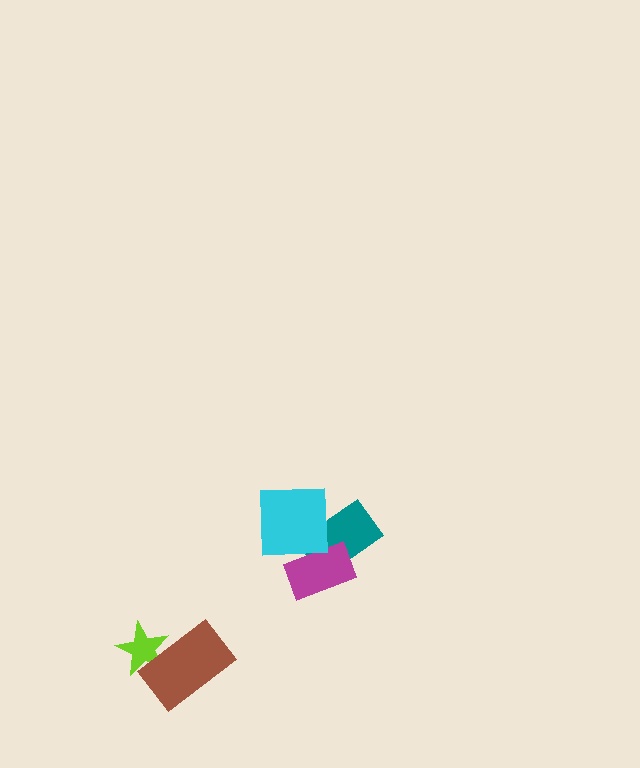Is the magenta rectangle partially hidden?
Yes, it is partially covered by another shape.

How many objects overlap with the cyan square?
2 objects overlap with the cyan square.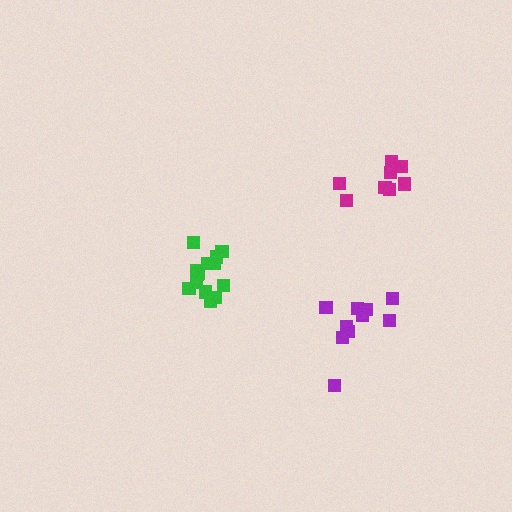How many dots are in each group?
Group 1: 10 dots, Group 2: 14 dots, Group 3: 8 dots (32 total).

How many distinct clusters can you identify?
There are 3 distinct clusters.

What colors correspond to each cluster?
The clusters are colored: purple, green, magenta.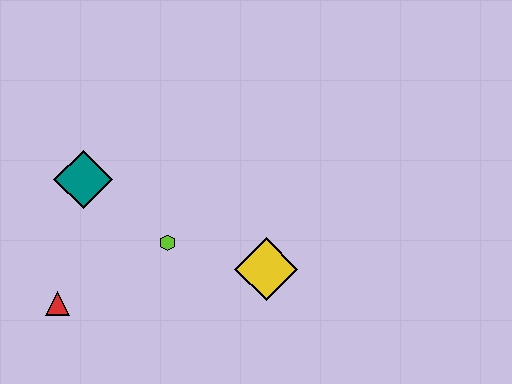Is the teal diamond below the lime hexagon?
No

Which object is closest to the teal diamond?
The lime hexagon is closest to the teal diamond.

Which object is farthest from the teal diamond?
The yellow diamond is farthest from the teal diamond.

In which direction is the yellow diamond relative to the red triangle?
The yellow diamond is to the right of the red triangle.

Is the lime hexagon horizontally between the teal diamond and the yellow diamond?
Yes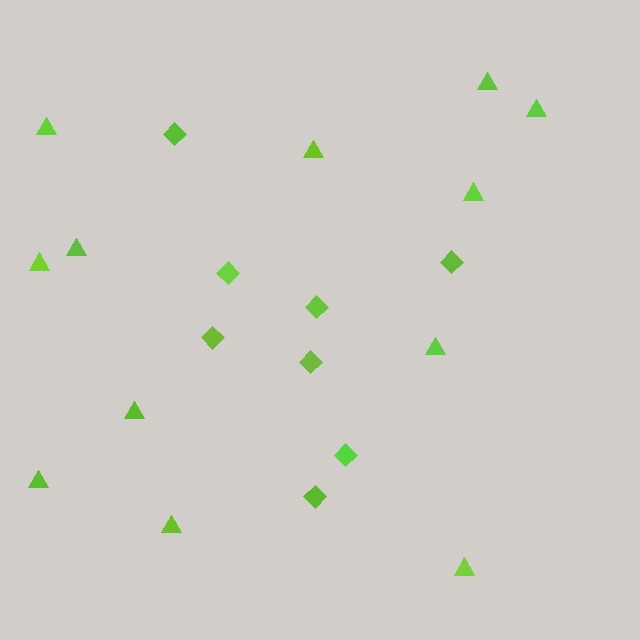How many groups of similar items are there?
There are 2 groups: one group of diamonds (8) and one group of triangles (12).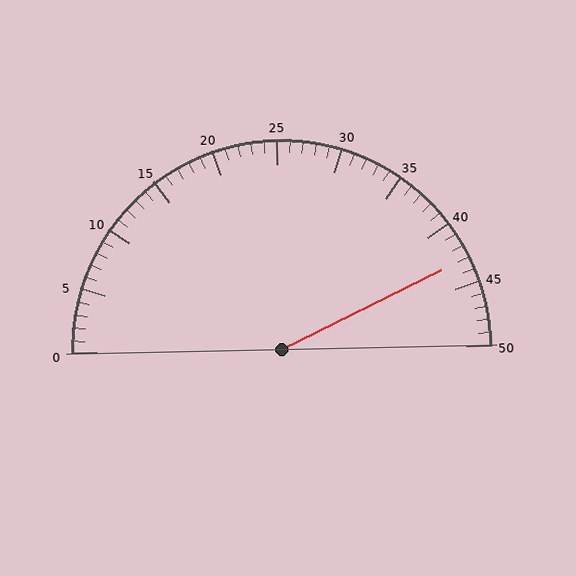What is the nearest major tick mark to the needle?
The nearest major tick mark is 45.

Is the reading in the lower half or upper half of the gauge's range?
The reading is in the upper half of the range (0 to 50).